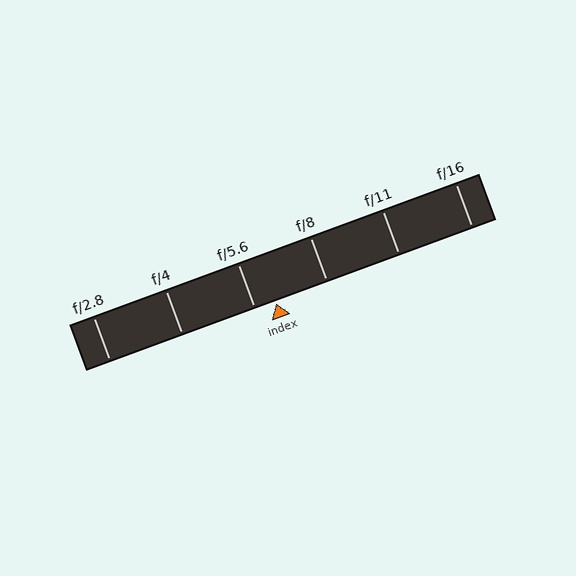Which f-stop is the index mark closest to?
The index mark is closest to f/5.6.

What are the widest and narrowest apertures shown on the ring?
The widest aperture shown is f/2.8 and the narrowest is f/16.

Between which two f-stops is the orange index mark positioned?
The index mark is between f/5.6 and f/8.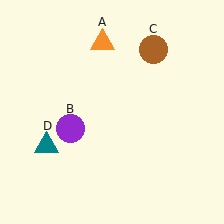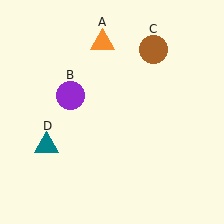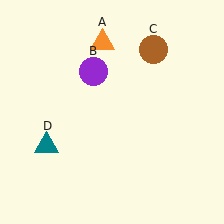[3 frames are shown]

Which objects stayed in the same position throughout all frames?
Orange triangle (object A) and brown circle (object C) and teal triangle (object D) remained stationary.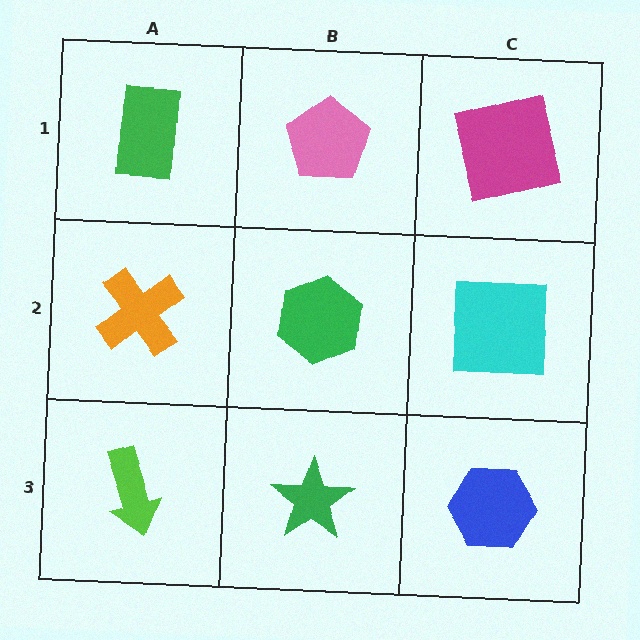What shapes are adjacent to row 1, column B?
A green hexagon (row 2, column B), a green rectangle (row 1, column A), a magenta square (row 1, column C).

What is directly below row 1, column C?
A cyan square.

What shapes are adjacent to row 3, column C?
A cyan square (row 2, column C), a green star (row 3, column B).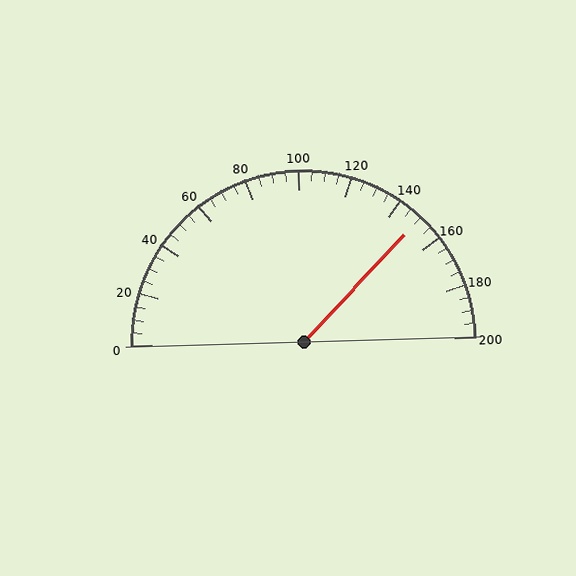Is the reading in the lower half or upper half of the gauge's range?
The reading is in the upper half of the range (0 to 200).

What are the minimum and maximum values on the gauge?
The gauge ranges from 0 to 200.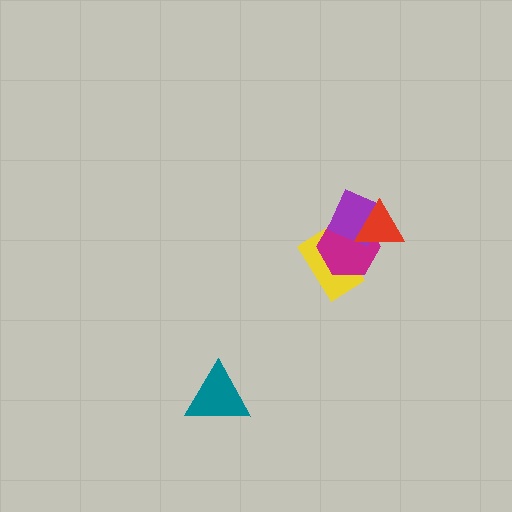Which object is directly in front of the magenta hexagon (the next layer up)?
The purple diamond is directly in front of the magenta hexagon.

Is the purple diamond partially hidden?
Yes, it is partially covered by another shape.